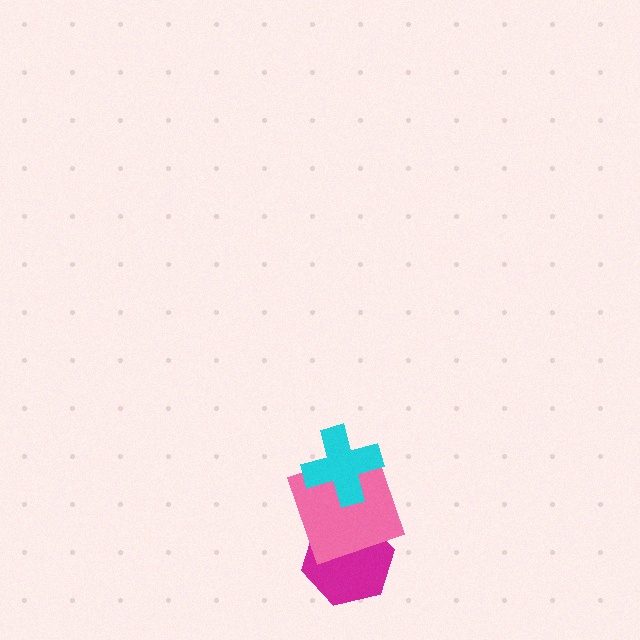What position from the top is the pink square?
The pink square is 2nd from the top.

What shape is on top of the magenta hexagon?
The pink square is on top of the magenta hexagon.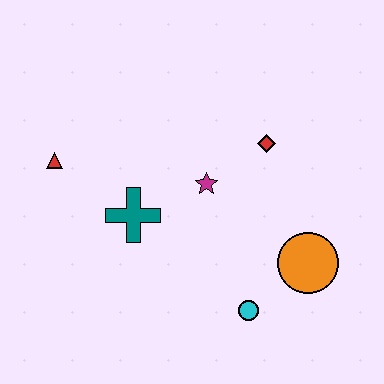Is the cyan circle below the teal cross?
Yes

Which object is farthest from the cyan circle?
The red triangle is farthest from the cyan circle.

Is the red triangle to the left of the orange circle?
Yes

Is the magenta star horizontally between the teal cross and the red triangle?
No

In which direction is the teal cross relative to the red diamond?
The teal cross is to the left of the red diamond.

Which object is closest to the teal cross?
The magenta star is closest to the teal cross.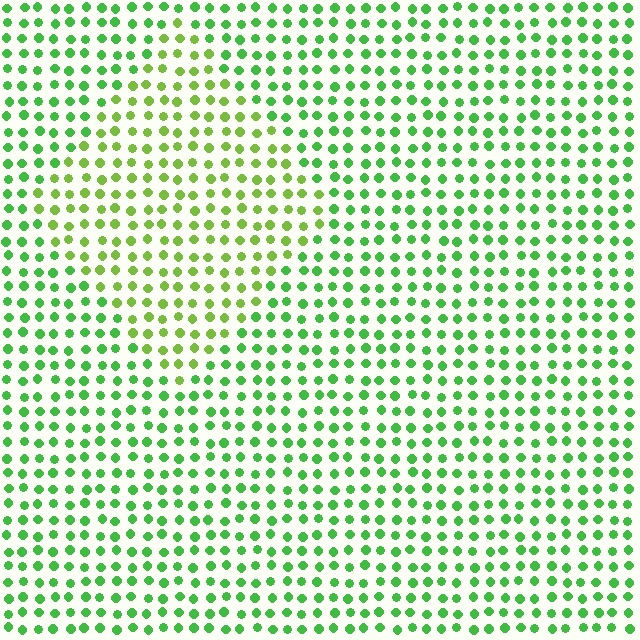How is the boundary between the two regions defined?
The boundary is defined purely by a slight shift in hue (about 29 degrees). Spacing, size, and orientation are identical on both sides.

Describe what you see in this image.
The image is filled with small green elements in a uniform arrangement. A diamond-shaped region is visible where the elements are tinted to a slightly different hue, forming a subtle color boundary.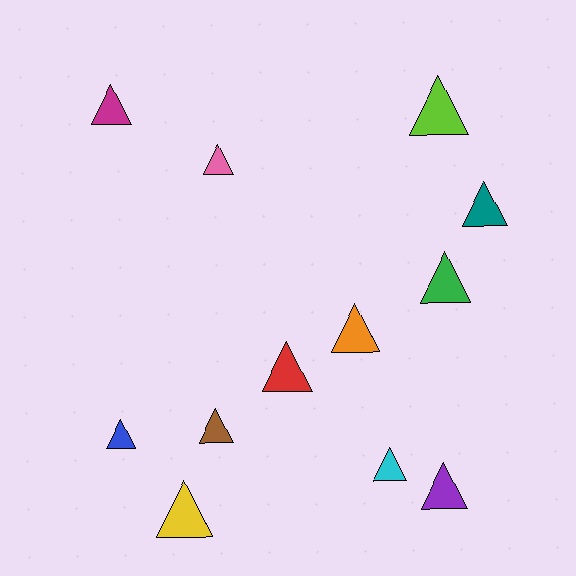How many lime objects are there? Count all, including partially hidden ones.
There is 1 lime object.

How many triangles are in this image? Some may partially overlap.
There are 12 triangles.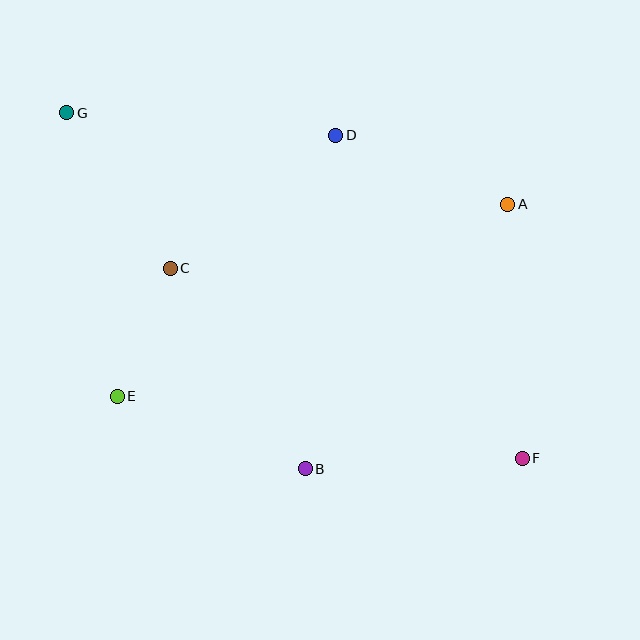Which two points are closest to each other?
Points C and E are closest to each other.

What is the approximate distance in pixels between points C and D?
The distance between C and D is approximately 212 pixels.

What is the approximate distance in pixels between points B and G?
The distance between B and G is approximately 429 pixels.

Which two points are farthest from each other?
Points F and G are farthest from each other.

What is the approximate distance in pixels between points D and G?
The distance between D and G is approximately 270 pixels.